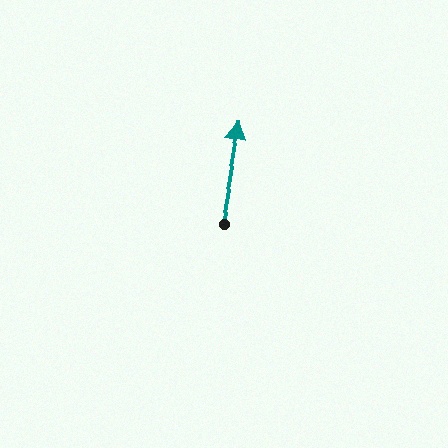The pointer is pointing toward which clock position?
Roughly 12 o'clock.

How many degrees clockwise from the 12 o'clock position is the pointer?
Approximately 10 degrees.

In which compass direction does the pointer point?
North.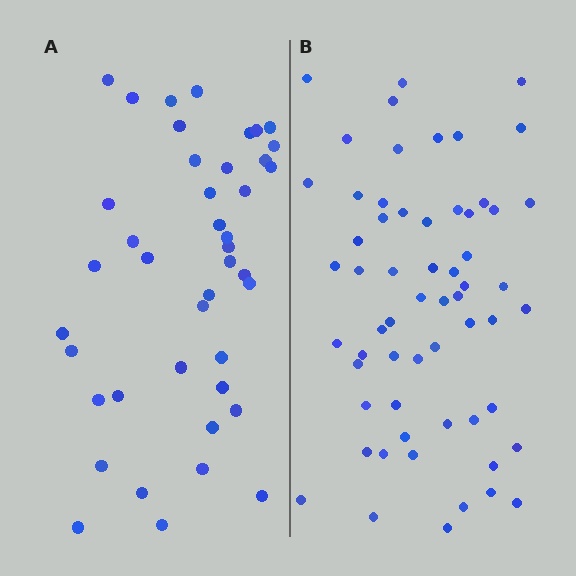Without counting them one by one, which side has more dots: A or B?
Region B (the right region) has more dots.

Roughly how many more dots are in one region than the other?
Region B has approximately 20 more dots than region A.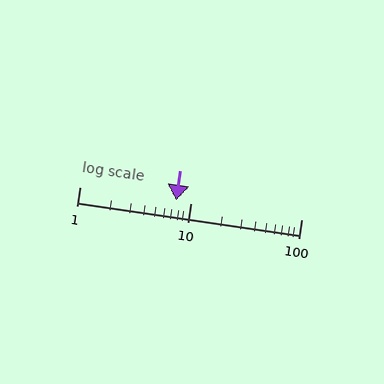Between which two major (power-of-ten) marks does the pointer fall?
The pointer is between 1 and 10.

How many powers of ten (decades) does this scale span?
The scale spans 2 decades, from 1 to 100.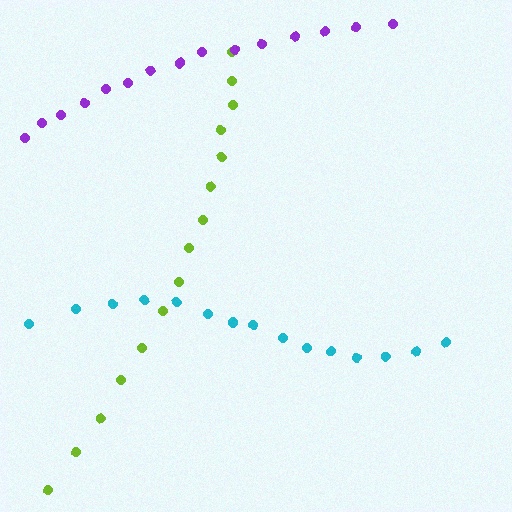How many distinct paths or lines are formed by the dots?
There are 3 distinct paths.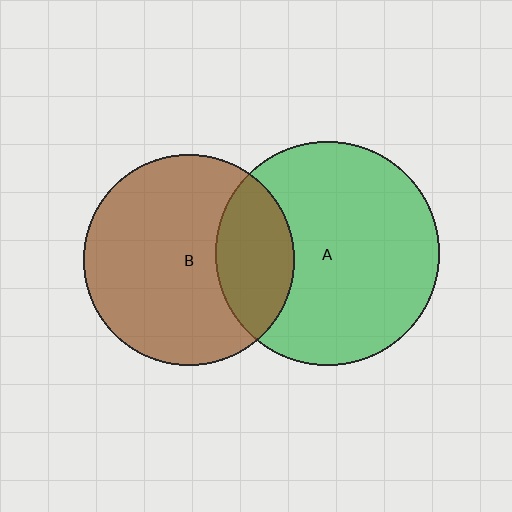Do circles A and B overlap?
Yes.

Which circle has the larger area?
Circle A (green).